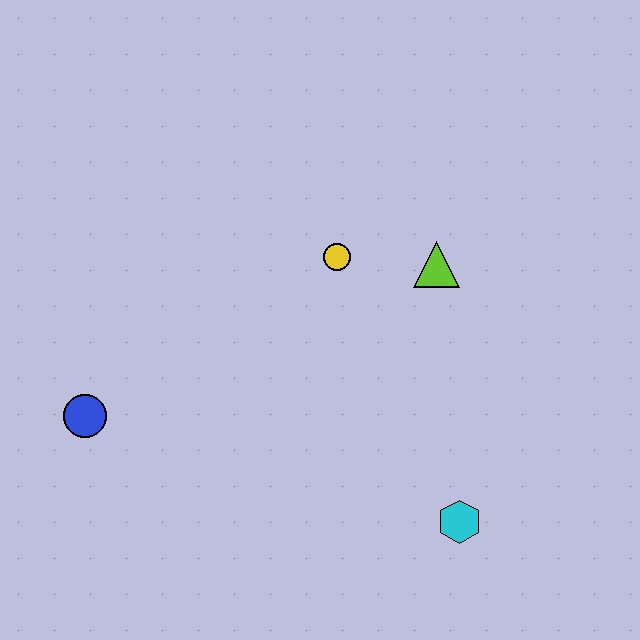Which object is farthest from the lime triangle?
The blue circle is farthest from the lime triangle.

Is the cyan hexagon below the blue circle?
Yes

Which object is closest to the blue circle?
The yellow circle is closest to the blue circle.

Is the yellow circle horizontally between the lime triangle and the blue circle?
Yes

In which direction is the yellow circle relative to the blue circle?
The yellow circle is to the right of the blue circle.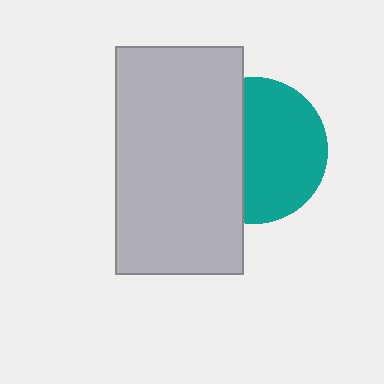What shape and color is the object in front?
The object in front is a light gray rectangle.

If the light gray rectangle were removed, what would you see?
You would see the complete teal circle.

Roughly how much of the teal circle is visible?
About half of it is visible (roughly 59%).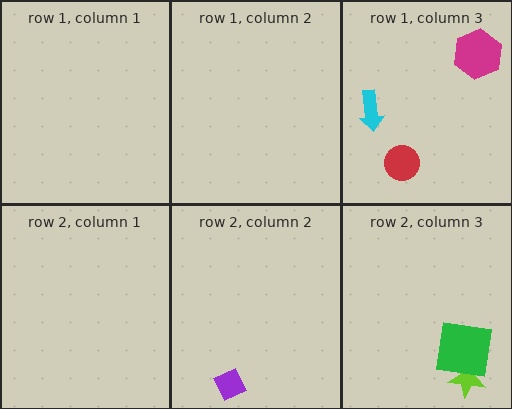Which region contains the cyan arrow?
The row 1, column 3 region.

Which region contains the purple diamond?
The row 2, column 2 region.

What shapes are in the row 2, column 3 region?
The lime star, the green square.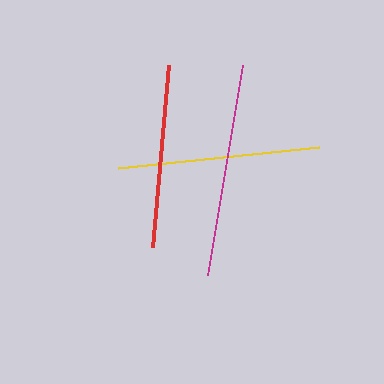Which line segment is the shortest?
The red line is the shortest at approximately 183 pixels.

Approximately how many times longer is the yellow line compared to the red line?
The yellow line is approximately 1.1 times the length of the red line.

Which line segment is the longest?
The magenta line is the longest at approximately 212 pixels.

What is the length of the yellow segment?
The yellow segment is approximately 202 pixels long.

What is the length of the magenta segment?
The magenta segment is approximately 212 pixels long.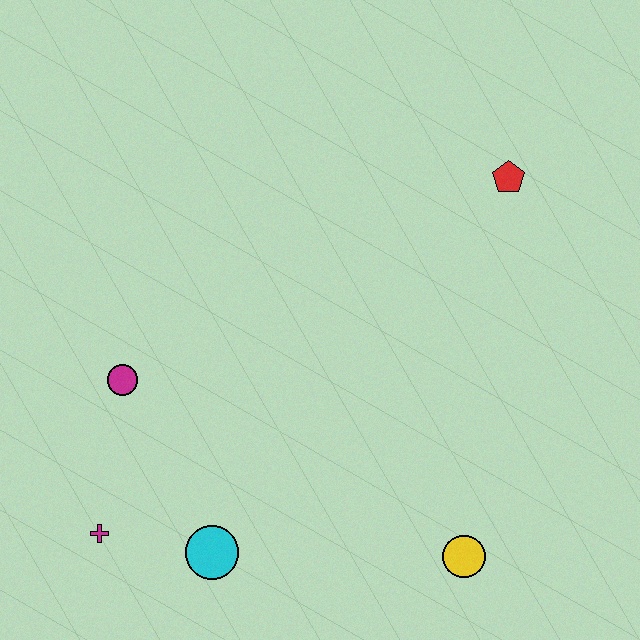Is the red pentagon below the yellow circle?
No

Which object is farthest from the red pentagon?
The magenta cross is farthest from the red pentagon.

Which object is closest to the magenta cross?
The cyan circle is closest to the magenta cross.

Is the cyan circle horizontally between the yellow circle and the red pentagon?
No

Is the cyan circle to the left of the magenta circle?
No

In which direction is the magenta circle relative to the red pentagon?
The magenta circle is to the left of the red pentagon.